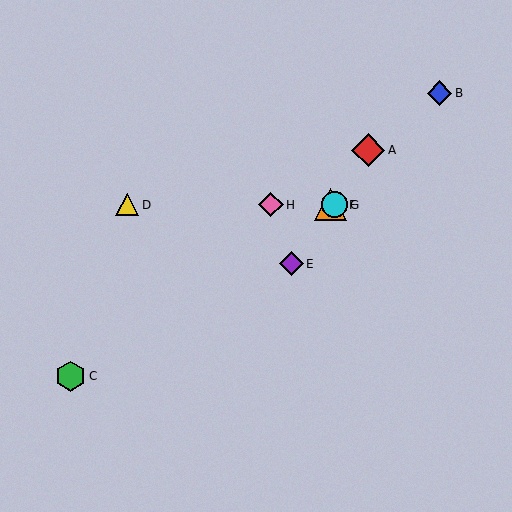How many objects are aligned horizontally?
4 objects (D, F, G, H) are aligned horizontally.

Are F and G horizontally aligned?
Yes, both are at y≈205.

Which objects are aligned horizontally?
Objects D, F, G, H are aligned horizontally.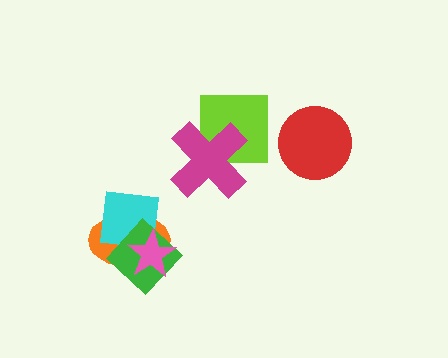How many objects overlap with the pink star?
3 objects overlap with the pink star.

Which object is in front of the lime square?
The magenta cross is in front of the lime square.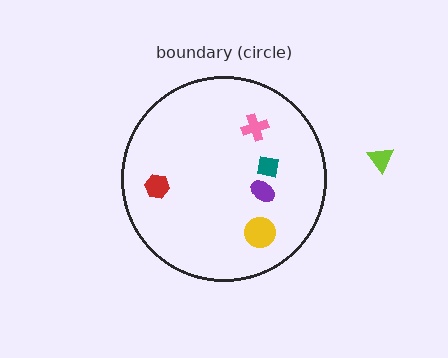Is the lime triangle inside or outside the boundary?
Outside.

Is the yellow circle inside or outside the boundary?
Inside.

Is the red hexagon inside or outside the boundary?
Inside.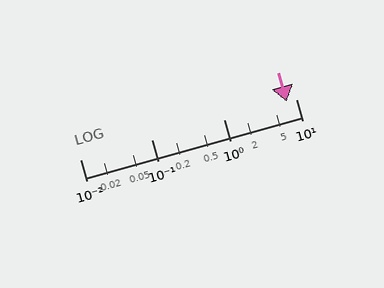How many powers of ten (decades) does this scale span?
The scale spans 3 decades, from 0.01 to 10.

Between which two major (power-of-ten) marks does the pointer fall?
The pointer is between 1 and 10.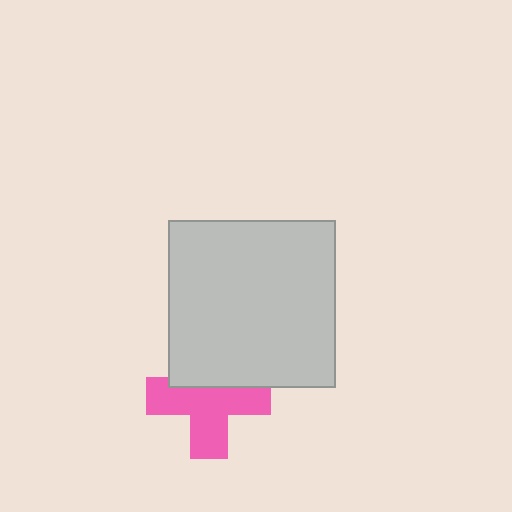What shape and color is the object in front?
The object in front is a light gray square.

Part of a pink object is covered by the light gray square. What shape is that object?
It is a cross.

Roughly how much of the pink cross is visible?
Most of it is visible (roughly 67%).